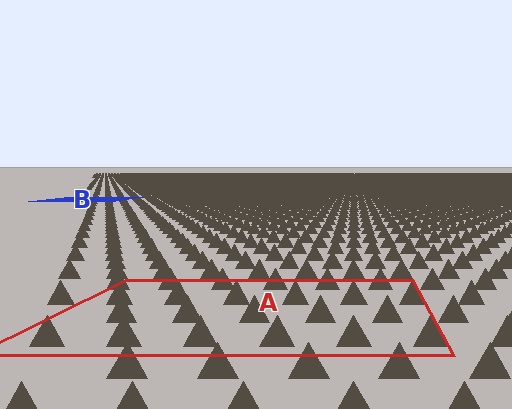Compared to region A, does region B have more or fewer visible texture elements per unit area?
Region B has more texture elements per unit area — they are packed more densely because it is farther away.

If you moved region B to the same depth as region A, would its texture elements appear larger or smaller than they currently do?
They would appear larger. At a closer depth, the same texture elements are projected at a bigger on-screen size.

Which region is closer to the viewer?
Region A is closer. The texture elements there are larger and more spread out.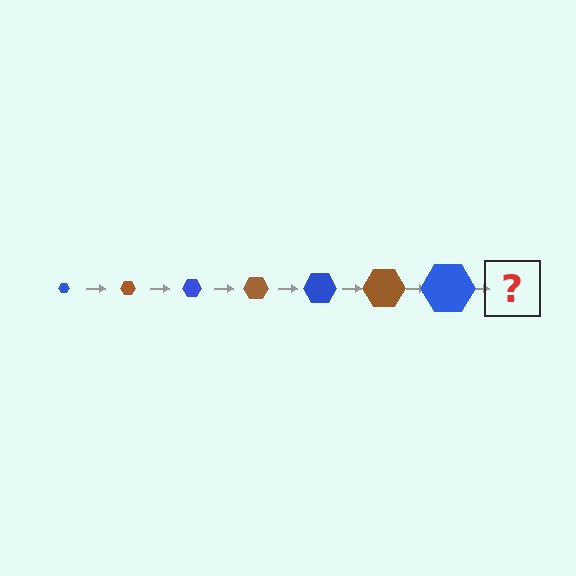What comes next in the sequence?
The next element should be a brown hexagon, larger than the previous one.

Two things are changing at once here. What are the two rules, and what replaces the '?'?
The two rules are that the hexagon grows larger each step and the color cycles through blue and brown. The '?' should be a brown hexagon, larger than the previous one.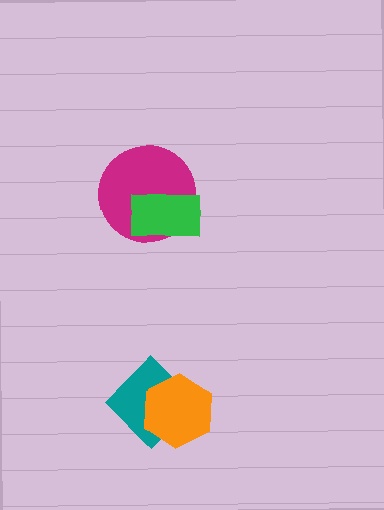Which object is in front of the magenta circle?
The green rectangle is in front of the magenta circle.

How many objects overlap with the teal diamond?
1 object overlaps with the teal diamond.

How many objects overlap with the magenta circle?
1 object overlaps with the magenta circle.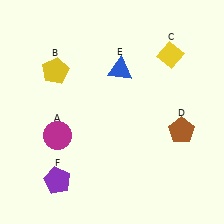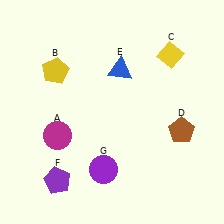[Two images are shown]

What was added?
A purple circle (G) was added in Image 2.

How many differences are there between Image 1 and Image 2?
There is 1 difference between the two images.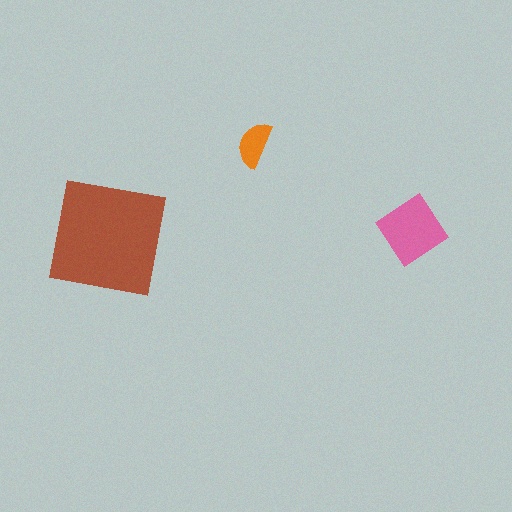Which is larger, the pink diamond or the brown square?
The brown square.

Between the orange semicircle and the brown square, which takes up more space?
The brown square.